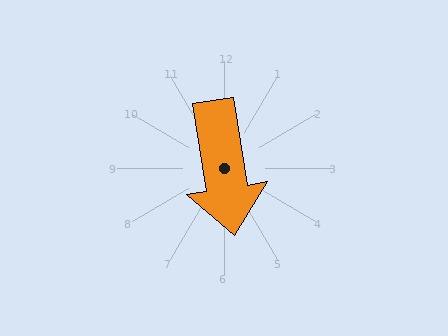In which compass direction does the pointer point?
South.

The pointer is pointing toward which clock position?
Roughly 6 o'clock.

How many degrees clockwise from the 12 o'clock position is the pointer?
Approximately 171 degrees.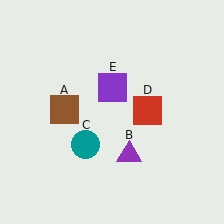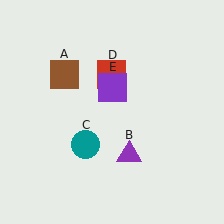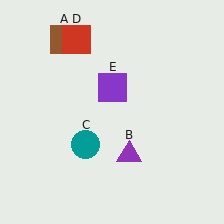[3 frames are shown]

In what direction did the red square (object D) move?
The red square (object D) moved up and to the left.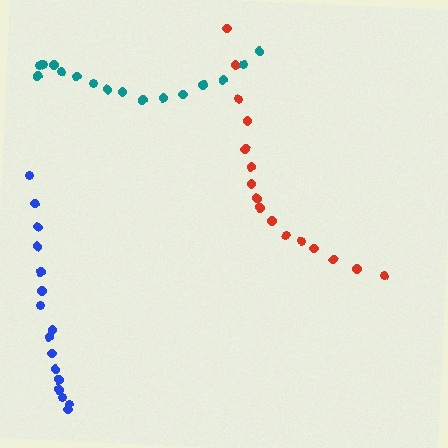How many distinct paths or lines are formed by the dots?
There are 3 distinct paths.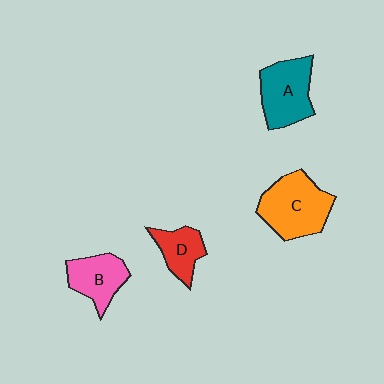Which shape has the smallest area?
Shape D (red).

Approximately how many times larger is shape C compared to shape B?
Approximately 1.5 times.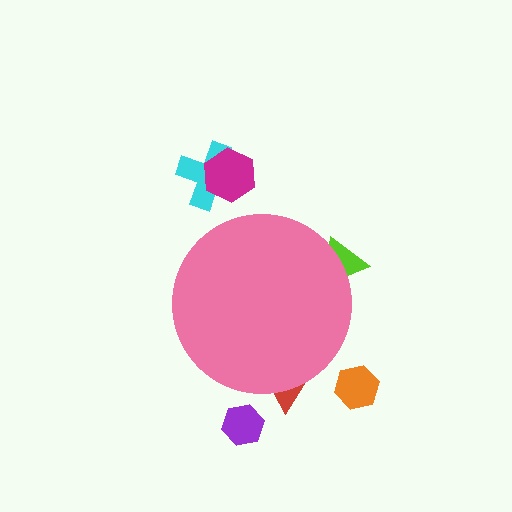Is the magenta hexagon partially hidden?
No, the magenta hexagon is fully visible.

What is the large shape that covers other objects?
A pink circle.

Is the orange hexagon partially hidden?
No, the orange hexagon is fully visible.